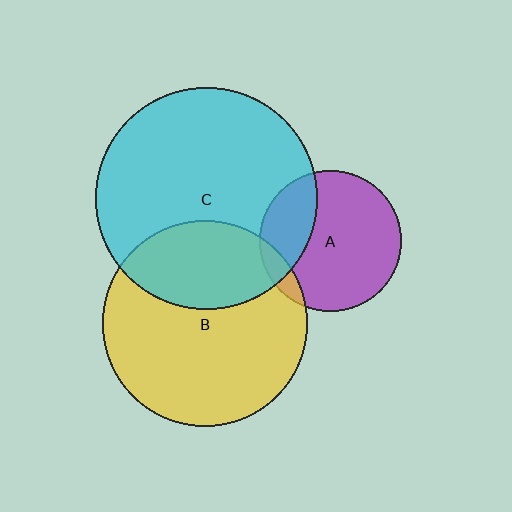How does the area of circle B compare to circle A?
Approximately 2.1 times.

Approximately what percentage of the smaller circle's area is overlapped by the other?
Approximately 25%.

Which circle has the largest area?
Circle C (cyan).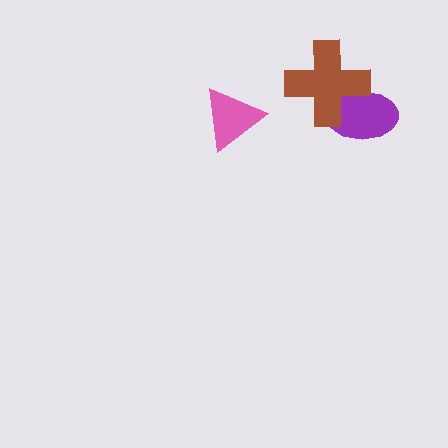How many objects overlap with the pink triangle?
0 objects overlap with the pink triangle.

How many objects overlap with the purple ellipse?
1 object overlaps with the purple ellipse.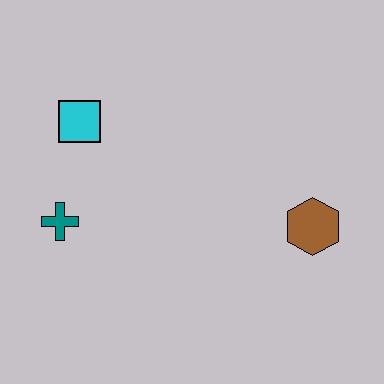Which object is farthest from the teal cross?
The brown hexagon is farthest from the teal cross.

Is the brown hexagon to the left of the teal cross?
No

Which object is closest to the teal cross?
The cyan square is closest to the teal cross.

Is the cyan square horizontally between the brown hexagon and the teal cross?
Yes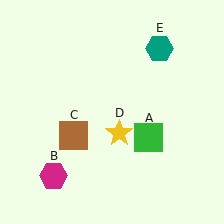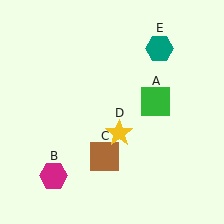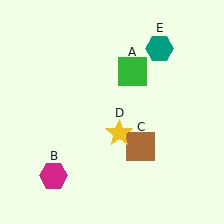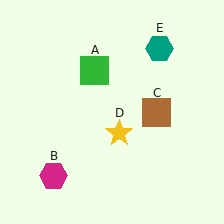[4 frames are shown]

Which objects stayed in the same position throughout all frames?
Magenta hexagon (object B) and yellow star (object D) and teal hexagon (object E) remained stationary.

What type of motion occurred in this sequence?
The green square (object A), brown square (object C) rotated counterclockwise around the center of the scene.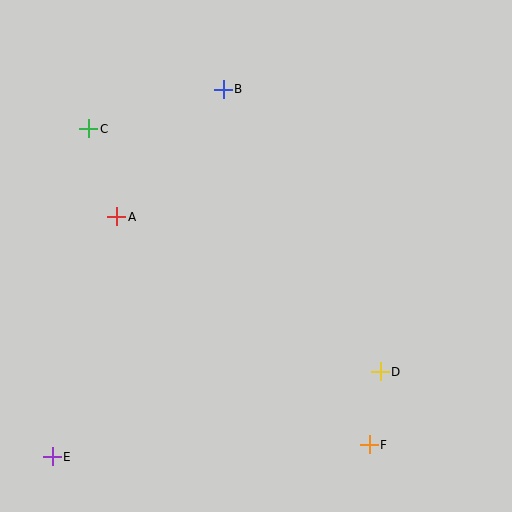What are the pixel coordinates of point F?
Point F is at (369, 445).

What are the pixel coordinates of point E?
Point E is at (52, 457).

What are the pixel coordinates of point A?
Point A is at (117, 217).